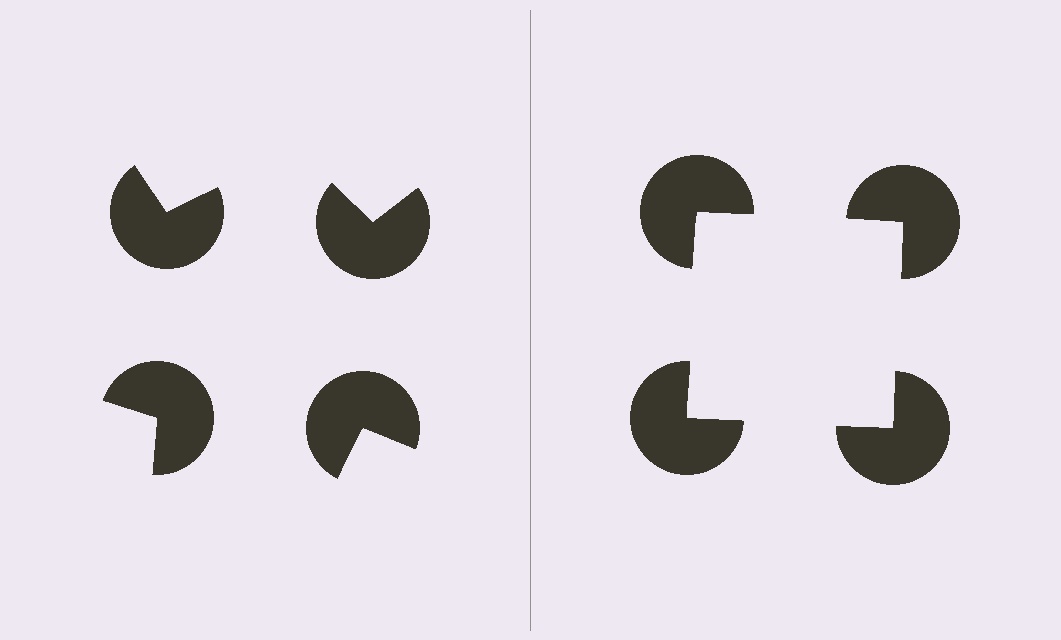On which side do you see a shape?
An illusory square appears on the right side. On the left side the wedge cuts are rotated, so no coherent shape forms.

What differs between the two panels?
The pac-man discs are positioned identically on both sides; only the wedge orientations differ. On the right they align to a square; on the left they are misaligned.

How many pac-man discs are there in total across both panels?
8 — 4 on each side.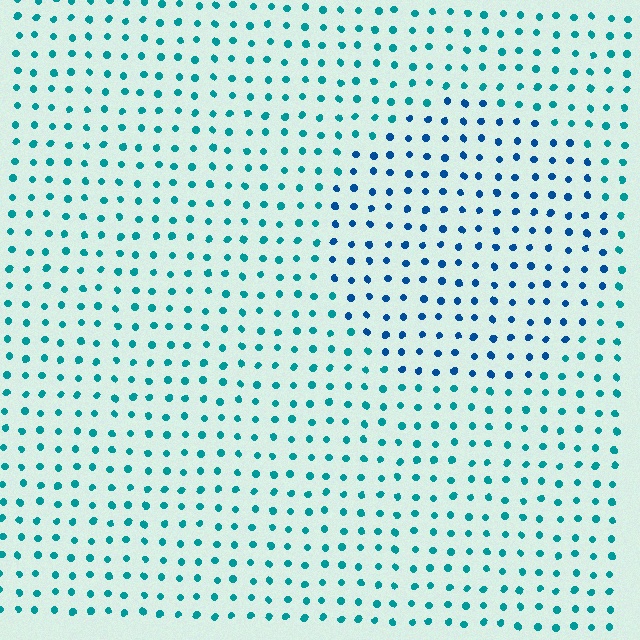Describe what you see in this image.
The image is filled with small teal elements in a uniform arrangement. A circle-shaped region is visible where the elements are tinted to a slightly different hue, forming a subtle color boundary.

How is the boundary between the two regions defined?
The boundary is defined purely by a slight shift in hue (about 30 degrees). Spacing, size, and orientation are identical on both sides.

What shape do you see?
I see a circle.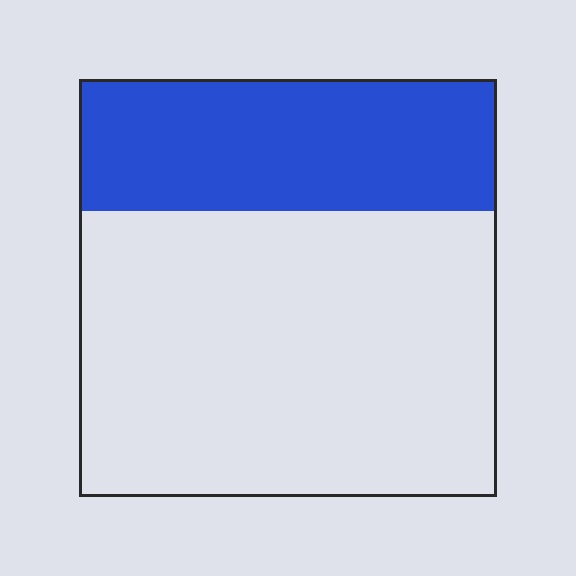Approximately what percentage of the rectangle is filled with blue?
Approximately 30%.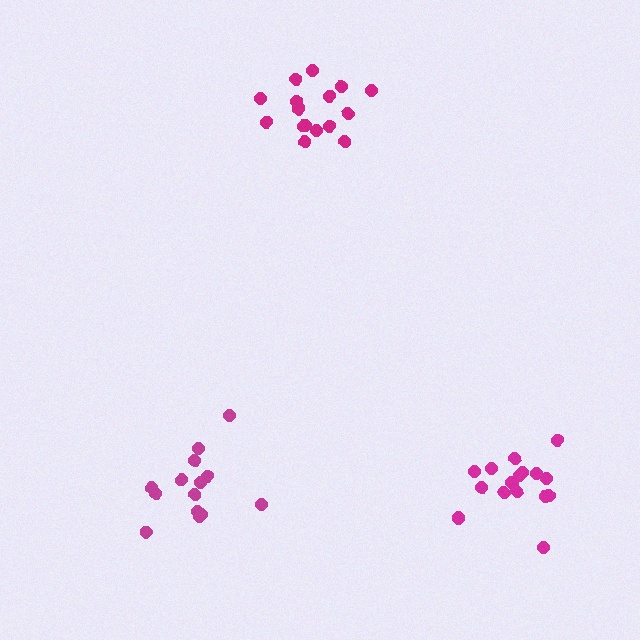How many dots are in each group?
Group 1: 14 dots, Group 2: 16 dots, Group 3: 16 dots (46 total).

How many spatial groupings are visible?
There are 3 spatial groupings.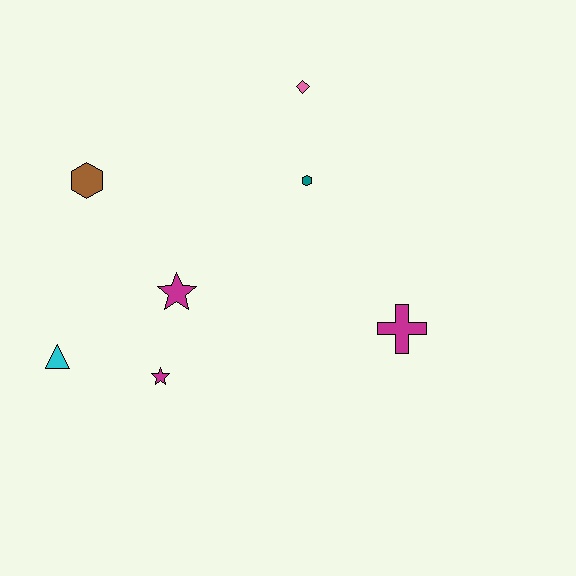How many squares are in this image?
There are no squares.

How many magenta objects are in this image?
There are 3 magenta objects.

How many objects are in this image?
There are 7 objects.